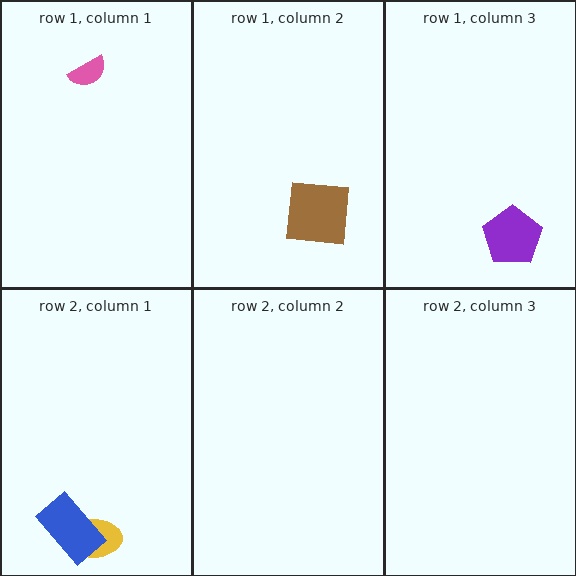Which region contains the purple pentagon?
The row 1, column 3 region.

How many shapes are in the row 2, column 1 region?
2.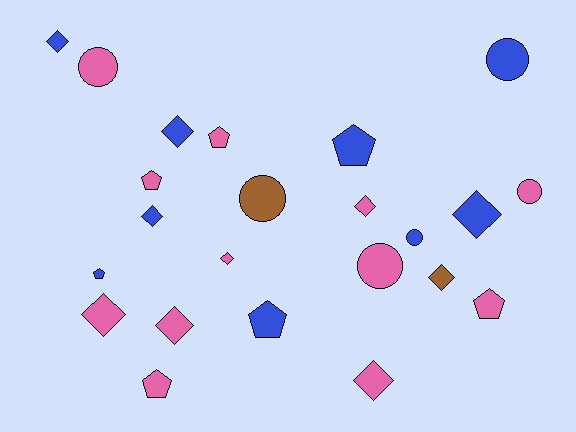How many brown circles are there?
There is 1 brown circle.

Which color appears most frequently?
Pink, with 12 objects.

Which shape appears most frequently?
Diamond, with 10 objects.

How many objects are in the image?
There are 23 objects.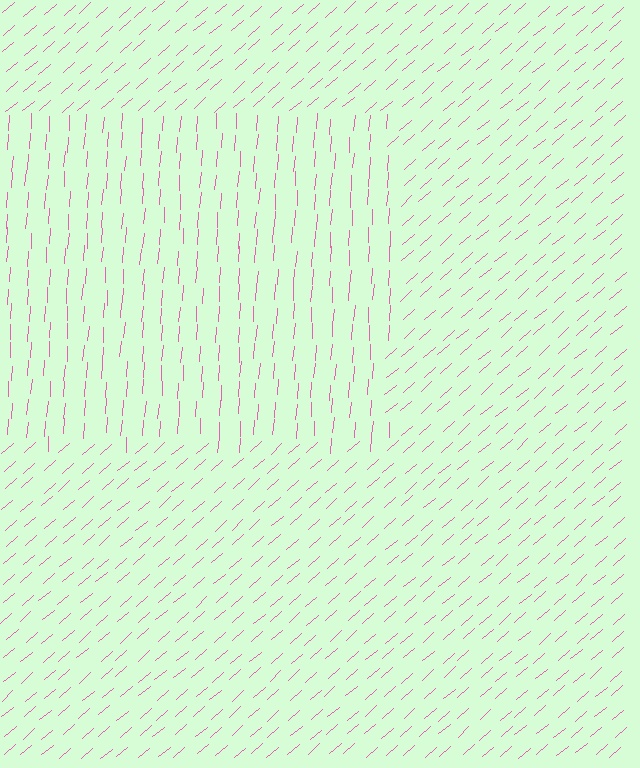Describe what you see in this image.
The image is filled with small pink line segments. A rectangle region in the image has lines oriented differently from the surrounding lines, creating a visible texture boundary.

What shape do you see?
I see a rectangle.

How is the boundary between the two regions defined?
The boundary is defined purely by a change in line orientation (approximately 45 degrees difference). All lines are the same color and thickness.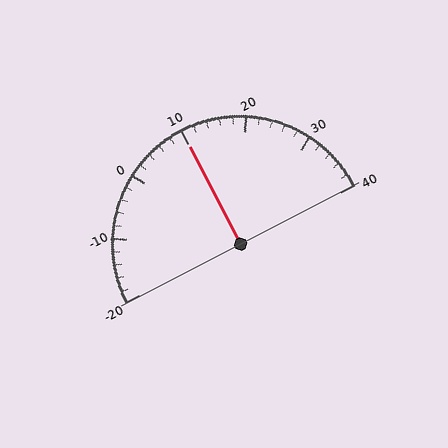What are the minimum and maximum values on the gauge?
The gauge ranges from -20 to 40.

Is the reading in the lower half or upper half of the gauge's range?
The reading is in the upper half of the range (-20 to 40).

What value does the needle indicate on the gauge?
The needle indicates approximately 10.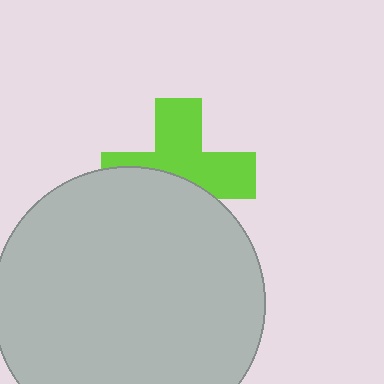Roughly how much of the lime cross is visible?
About half of it is visible (roughly 56%).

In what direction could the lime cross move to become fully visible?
The lime cross could move up. That would shift it out from behind the light gray circle entirely.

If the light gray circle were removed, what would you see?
You would see the complete lime cross.